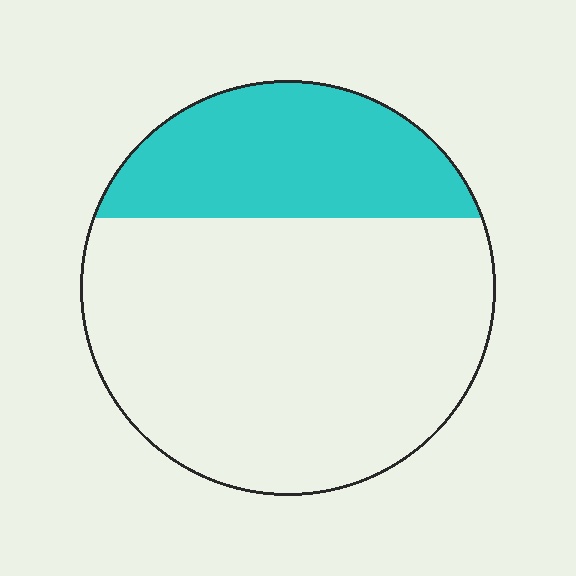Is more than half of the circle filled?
No.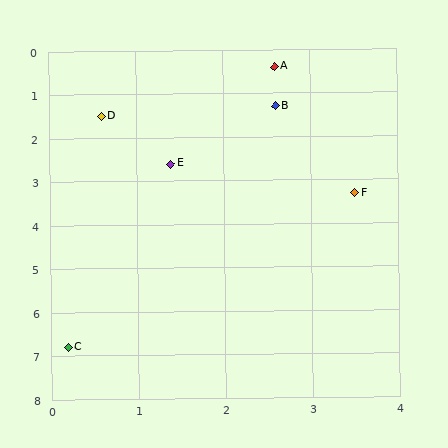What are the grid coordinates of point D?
Point D is at approximately (0.6, 1.5).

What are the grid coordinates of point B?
Point B is at approximately (2.6, 1.3).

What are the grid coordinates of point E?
Point E is at approximately (1.4, 2.6).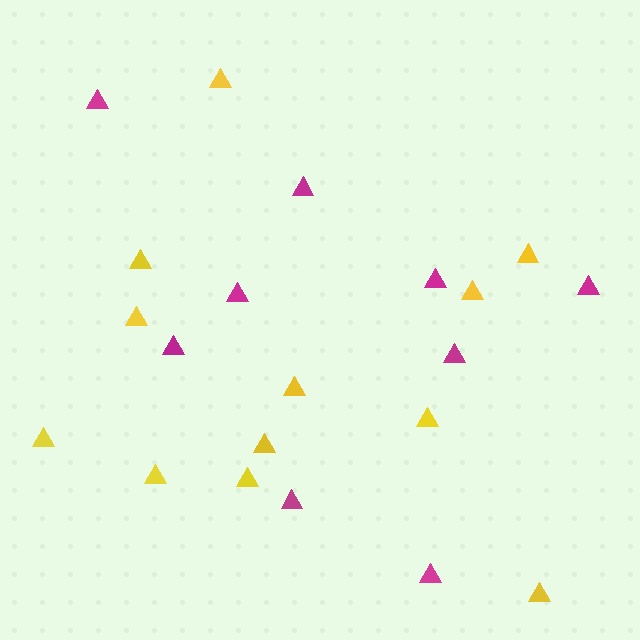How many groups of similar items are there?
There are 2 groups: one group of yellow triangles (12) and one group of magenta triangles (9).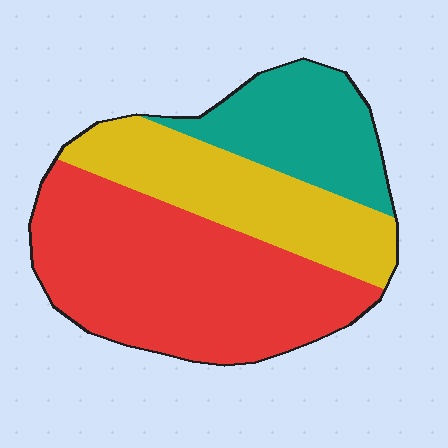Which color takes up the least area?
Teal, at roughly 20%.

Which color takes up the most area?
Red, at roughly 50%.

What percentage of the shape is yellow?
Yellow takes up about one quarter (1/4) of the shape.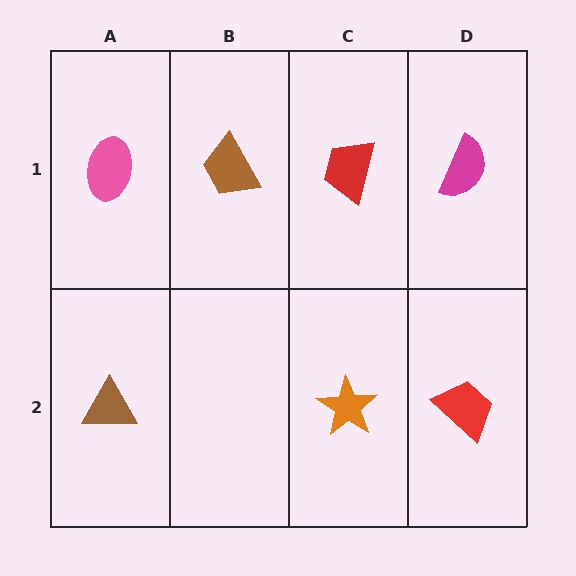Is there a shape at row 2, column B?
No, that cell is empty.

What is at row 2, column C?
An orange star.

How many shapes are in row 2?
3 shapes.